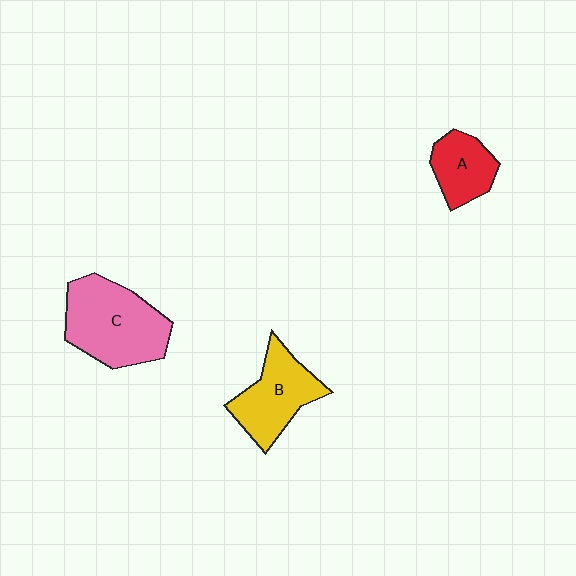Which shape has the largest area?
Shape C (pink).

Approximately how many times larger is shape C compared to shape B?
Approximately 1.4 times.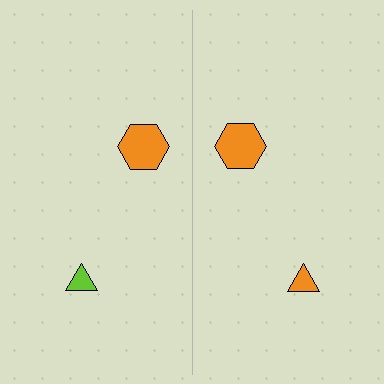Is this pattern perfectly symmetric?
No, the pattern is not perfectly symmetric. The orange triangle on the right side breaks the symmetry — its mirror counterpart is lime.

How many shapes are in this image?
There are 4 shapes in this image.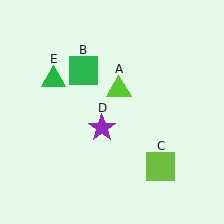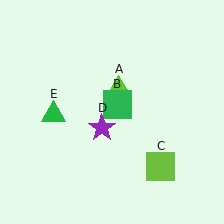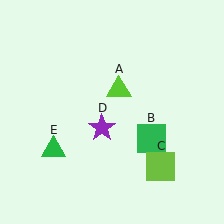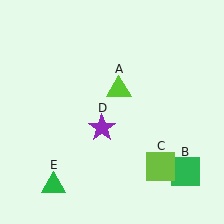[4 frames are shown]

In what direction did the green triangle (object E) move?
The green triangle (object E) moved down.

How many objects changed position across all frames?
2 objects changed position: green square (object B), green triangle (object E).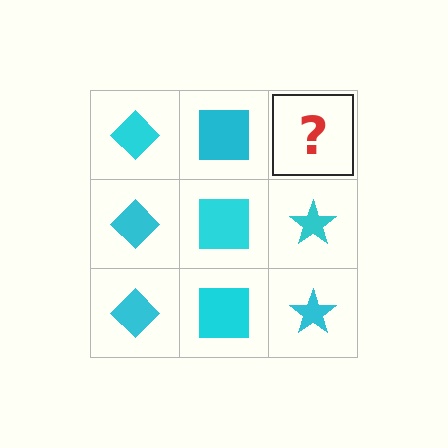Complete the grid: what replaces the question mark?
The question mark should be replaced with a cyan star.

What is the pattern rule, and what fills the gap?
The rule is that each column has a consistent shape. The gap should be filled with a cyan star.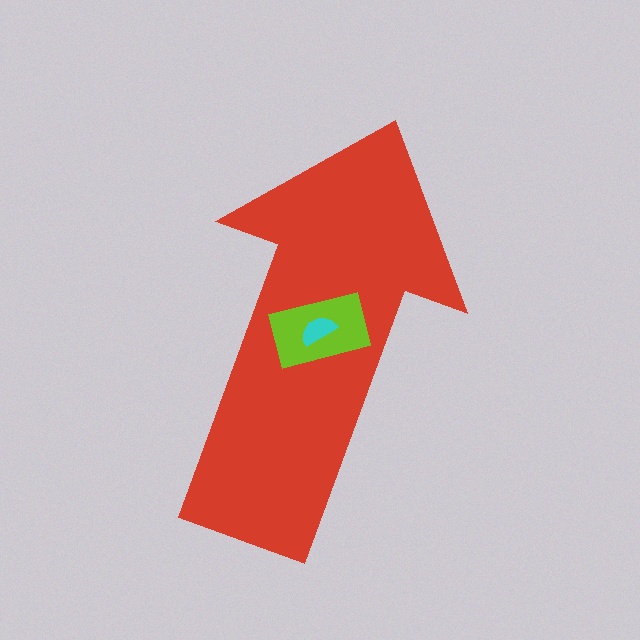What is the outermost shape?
The red arrow.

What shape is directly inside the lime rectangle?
The cyan semicircle.